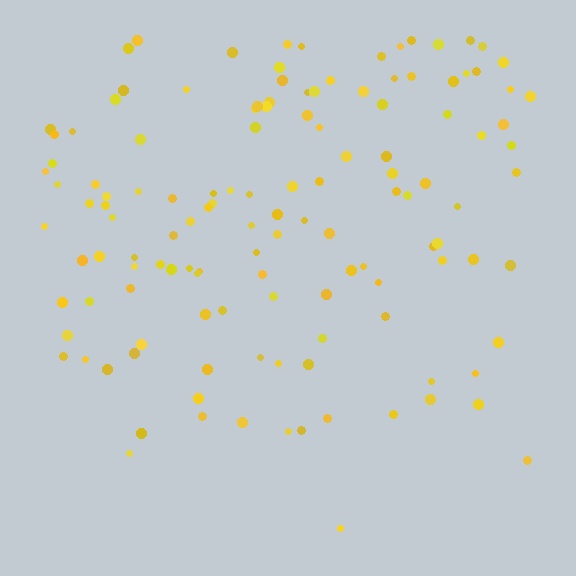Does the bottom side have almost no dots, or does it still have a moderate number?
Still a moderate number, just noticeably fewer than the top.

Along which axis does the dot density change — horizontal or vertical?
Vertical.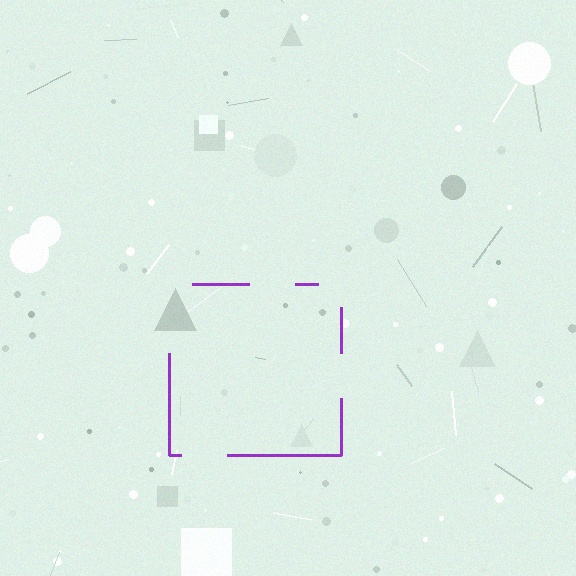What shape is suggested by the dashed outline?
The dashed outline suggests a square.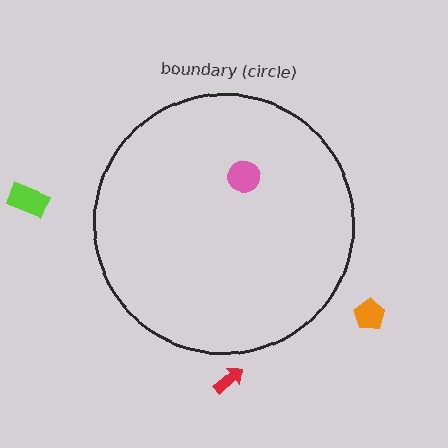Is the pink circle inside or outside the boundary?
Inside.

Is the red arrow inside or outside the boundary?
Outside.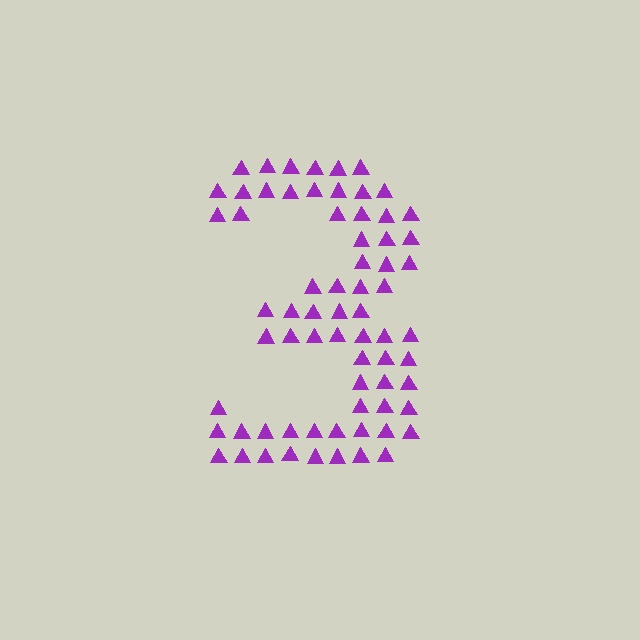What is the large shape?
The large shape is the digit 3.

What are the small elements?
The small elements are triangles.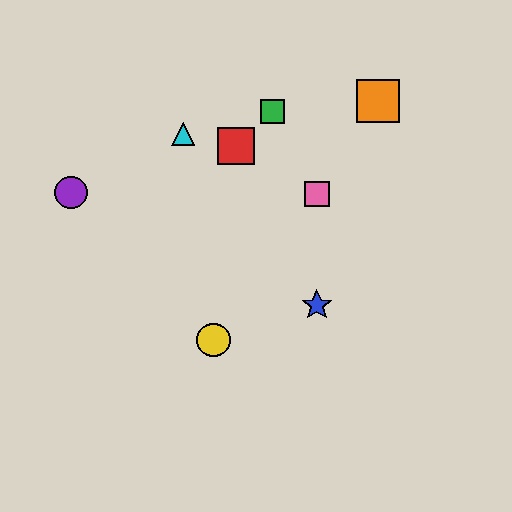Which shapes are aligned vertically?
The blue star, the pink square are aligned vertically.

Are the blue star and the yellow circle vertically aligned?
No, the blue star is at x≈317 and the yellow circle is at x≈214.